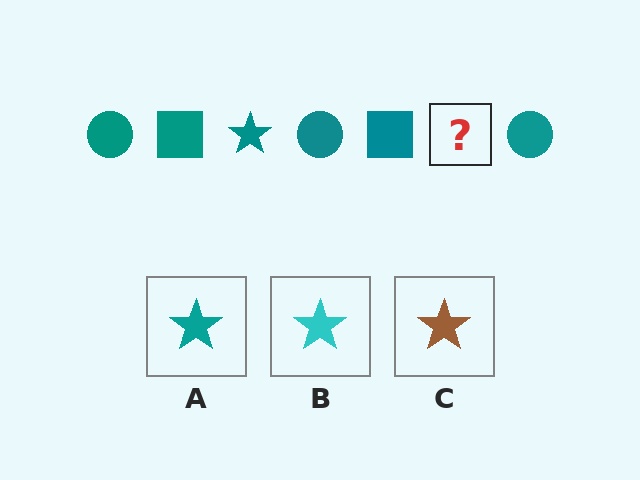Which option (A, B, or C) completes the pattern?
A.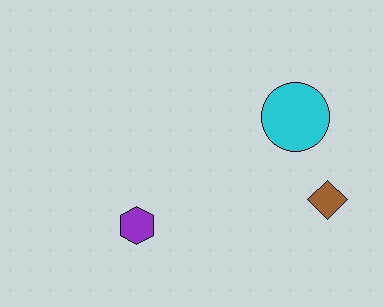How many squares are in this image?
There are no squares.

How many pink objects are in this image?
There are no pink objects.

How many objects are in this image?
There are 3 objects.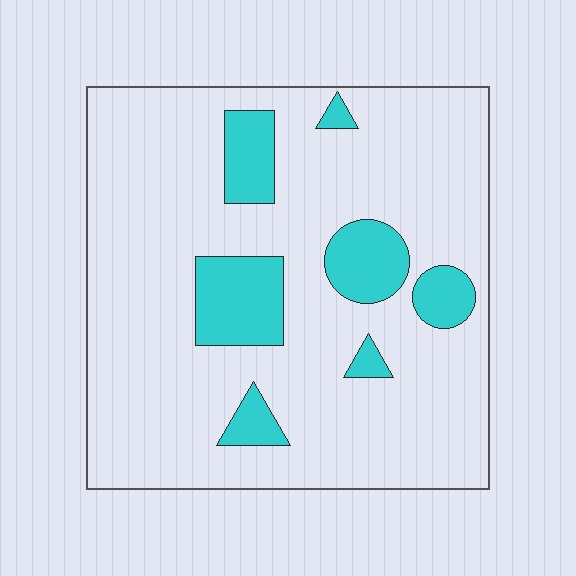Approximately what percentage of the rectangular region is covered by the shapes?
Approximately 15%.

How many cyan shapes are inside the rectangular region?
7.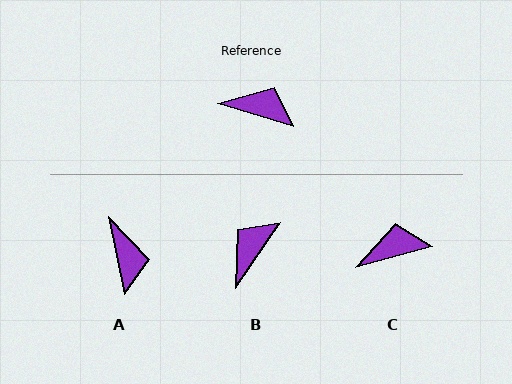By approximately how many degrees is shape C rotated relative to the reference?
Approximately 32 degrees counter-clockwise.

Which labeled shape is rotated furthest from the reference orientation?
B, about 73 degrees away.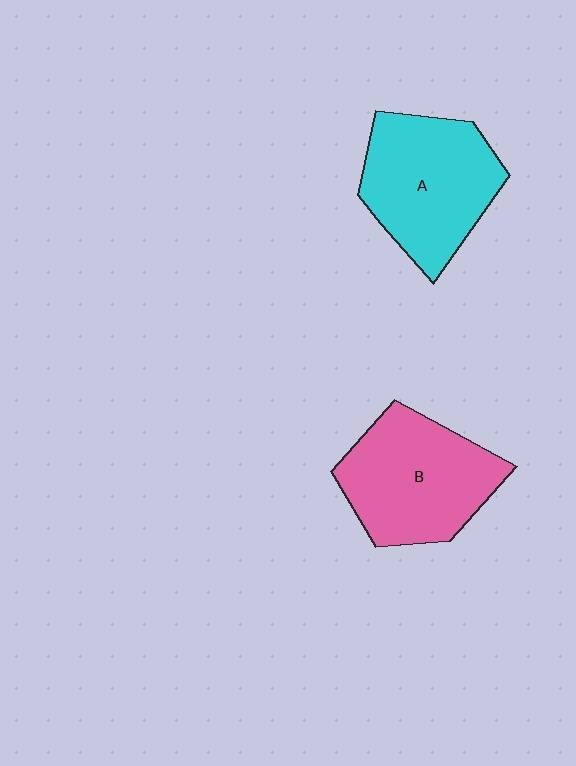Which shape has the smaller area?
Shape A (cyan).